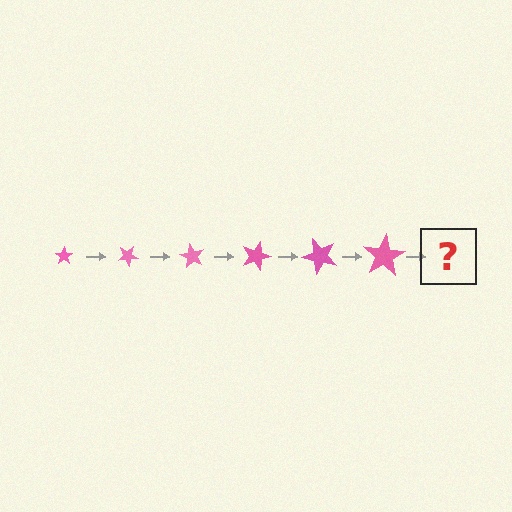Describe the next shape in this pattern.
It should be a star, larger than the previous one and rotated 180 degrees from the start.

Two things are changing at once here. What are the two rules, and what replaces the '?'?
The two rules are that the star grows larger each step and it rotates 30 degrees each step. The '?' should be a star, larger than the previous one and rotated 180 degrees from the start.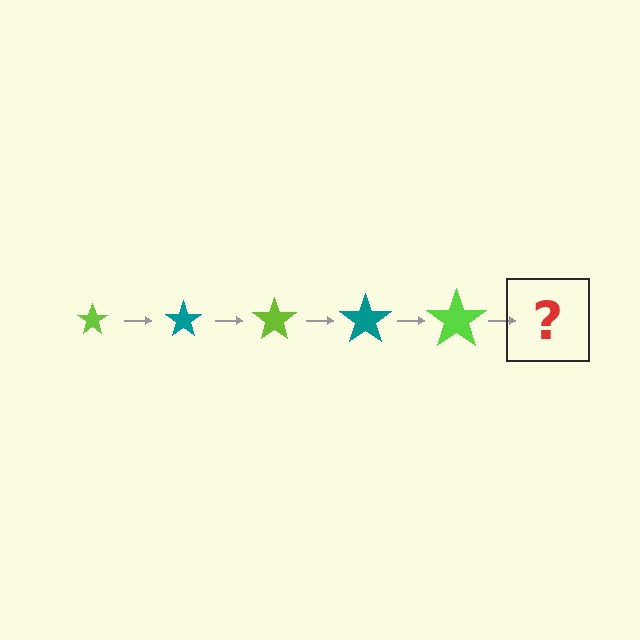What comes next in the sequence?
The next element should be a teal star, larger than the previous one.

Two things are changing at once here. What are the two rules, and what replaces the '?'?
The two rules are that the star grows larger each step and the color cycles through lime and teal. The '?' should be a teal star, larger than the previous one.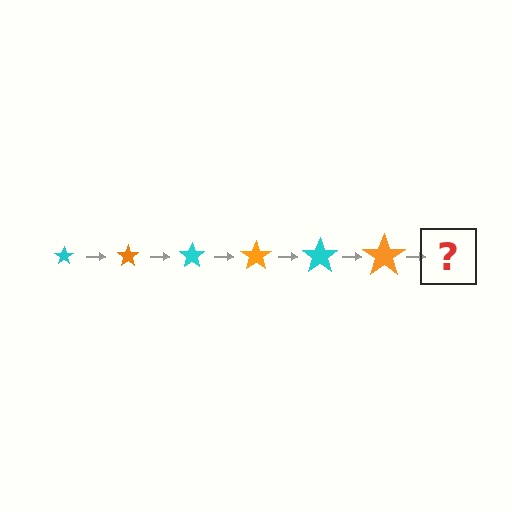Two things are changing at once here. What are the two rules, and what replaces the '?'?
The two rules are that the star grows larger each step and the color cycles through cyan and orange. The '?' should be a cyan star, larger than the previous one.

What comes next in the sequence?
The next element should be a cyan star, larger than the previous one.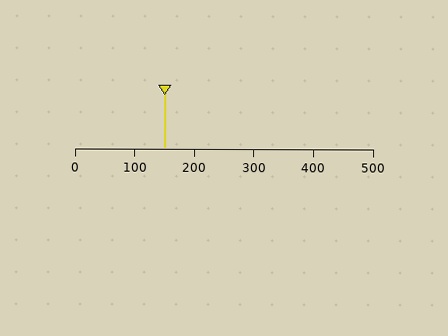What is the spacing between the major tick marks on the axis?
The major ticks are spaced 100 apart.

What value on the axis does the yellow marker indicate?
The marker indicates approximately 150.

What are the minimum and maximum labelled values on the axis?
The axis runs from 0 to 500.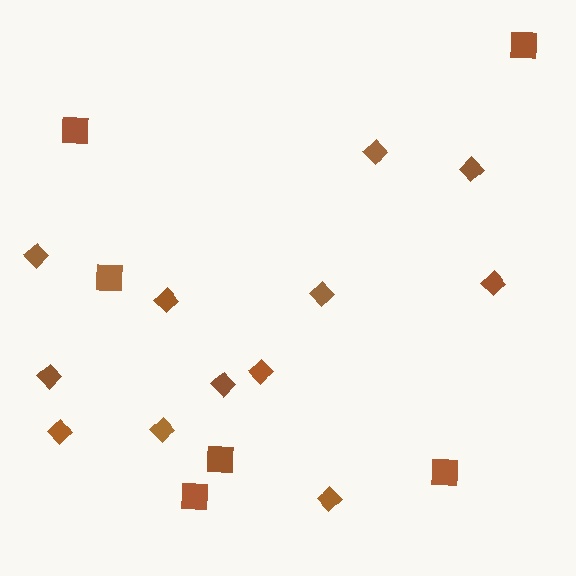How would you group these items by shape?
There are 2 groups: one group of squares (6) and one group of diamonds (12).